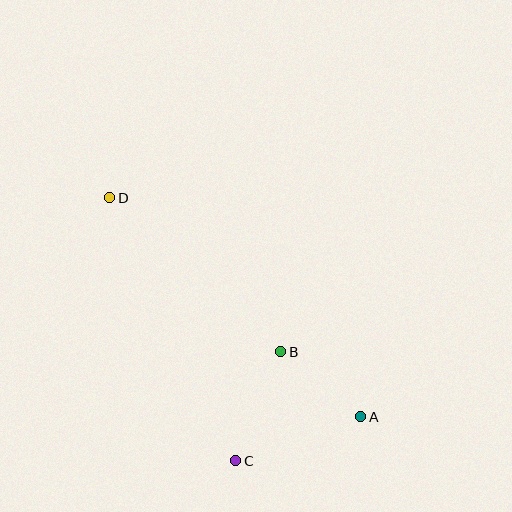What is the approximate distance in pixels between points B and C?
The distance between B and C is approximately 118 pixels.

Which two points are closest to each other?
Points A and B are closest to each other.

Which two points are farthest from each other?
Points A and D are farthest from each other.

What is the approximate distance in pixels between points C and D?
The distance between C and D is approximately 292 pixels.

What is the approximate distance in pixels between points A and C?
The distance between A and C is approximately 133 pixels.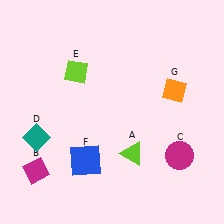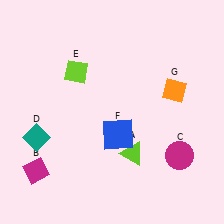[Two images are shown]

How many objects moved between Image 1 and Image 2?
1 object moved between the two images.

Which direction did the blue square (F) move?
The blue square (F) moved right.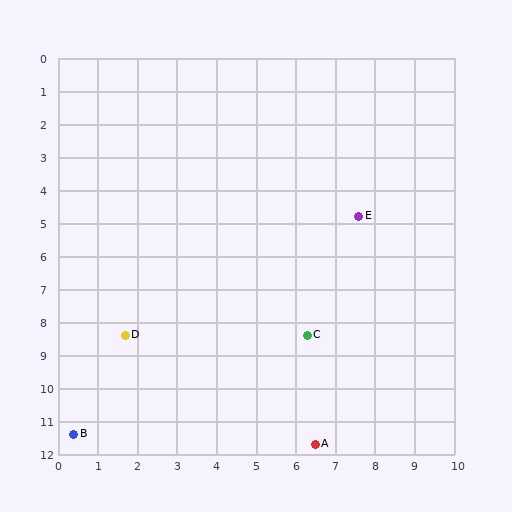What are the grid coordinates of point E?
Point E is at approximately (7.6, 4.8).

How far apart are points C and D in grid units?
Points C and D are about 4.6 grid units apart.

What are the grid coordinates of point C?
Point C is at approximately (6.3, 8.4).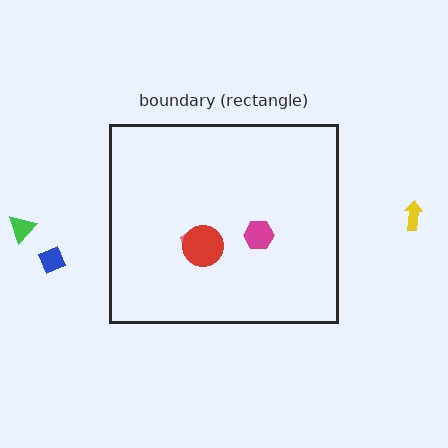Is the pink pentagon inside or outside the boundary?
Inside.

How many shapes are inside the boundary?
3 inside, 3 outside.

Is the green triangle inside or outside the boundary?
Outside.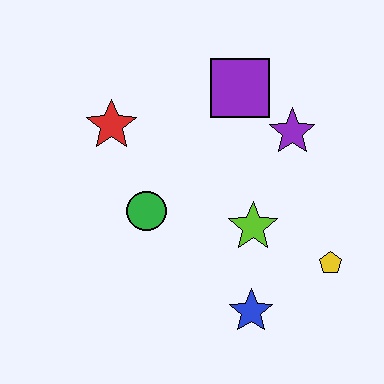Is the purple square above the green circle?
Yes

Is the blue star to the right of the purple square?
Yes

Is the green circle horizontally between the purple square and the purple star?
No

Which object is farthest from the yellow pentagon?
The red star is farthest from the yellow pentagon.